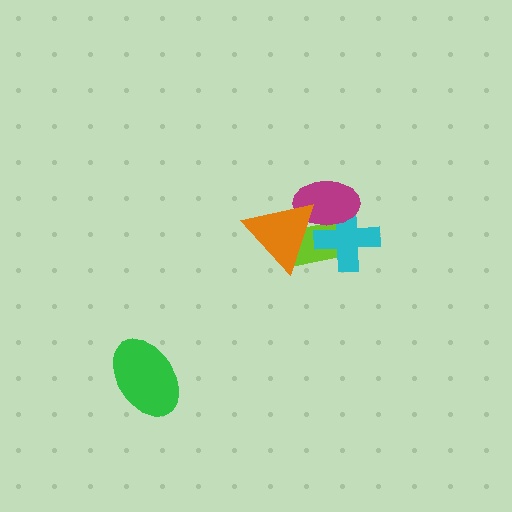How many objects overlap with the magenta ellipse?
3 objects overlap with the magenta ellipse.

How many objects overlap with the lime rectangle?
3 objects overlap with the lime rectangle.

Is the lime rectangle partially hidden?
Yes, it is partially covered by another shape.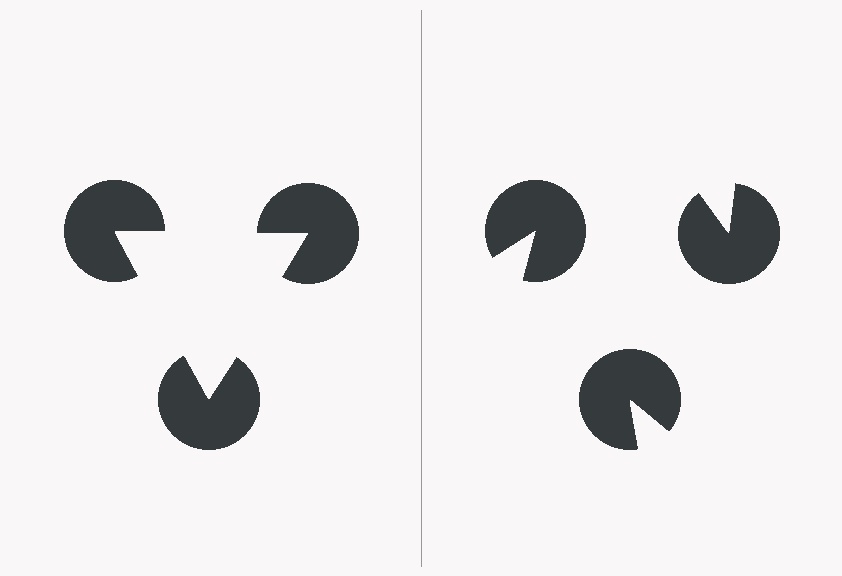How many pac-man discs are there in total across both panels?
6 — 3 on each side.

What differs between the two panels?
The pac-man discs are positioned identically on both sides; only the wedge orientations differ. On the left they align to a triangle; on the right they are misaligned.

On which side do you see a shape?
An illusory triangle appears on the left side. On the right side the wedge cuts are rotated, so no coherent shape forms.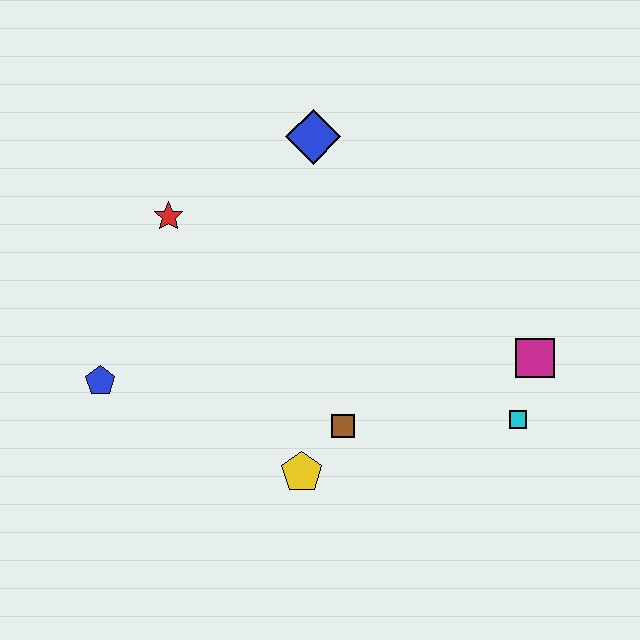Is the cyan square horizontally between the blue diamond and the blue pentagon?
No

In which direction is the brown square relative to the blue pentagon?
The brown square is to the right of the blue pentagon.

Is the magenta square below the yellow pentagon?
No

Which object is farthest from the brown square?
The blue diamond is farthest from the brown square.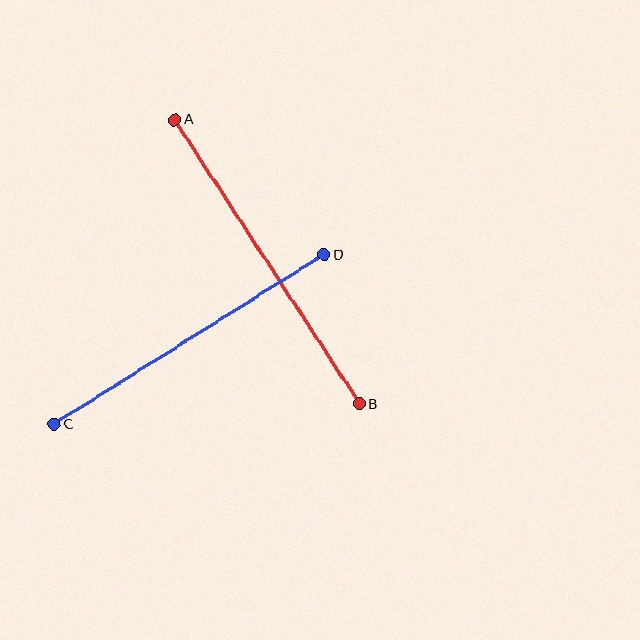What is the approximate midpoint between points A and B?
The midpoint is at approximately (267, 262) pixels.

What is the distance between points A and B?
The distance is approximately 339 pixels.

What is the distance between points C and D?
The distance is approximately 319 pixels.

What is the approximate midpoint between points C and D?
The midpoint is at approximately (189, 339) pixels.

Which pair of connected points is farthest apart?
Points A and B are farthest apart.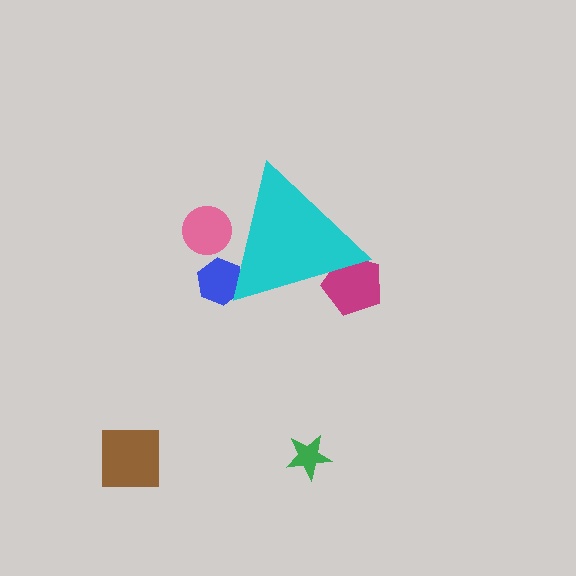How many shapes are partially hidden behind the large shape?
3 shapes are partially hidden.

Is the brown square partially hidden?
No, the brown square is fully visible.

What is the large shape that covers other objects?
A cyan triangle.